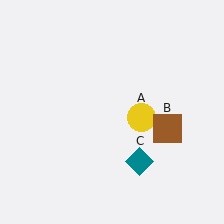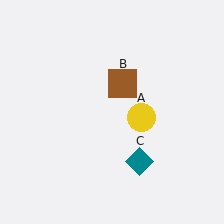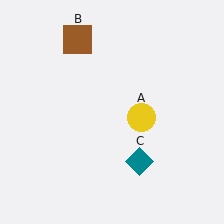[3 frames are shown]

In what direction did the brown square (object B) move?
The brown square (object B) moved up and to the left.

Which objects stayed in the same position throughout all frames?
Yellow circle (object A) and teal diamond (object C) remained stationary.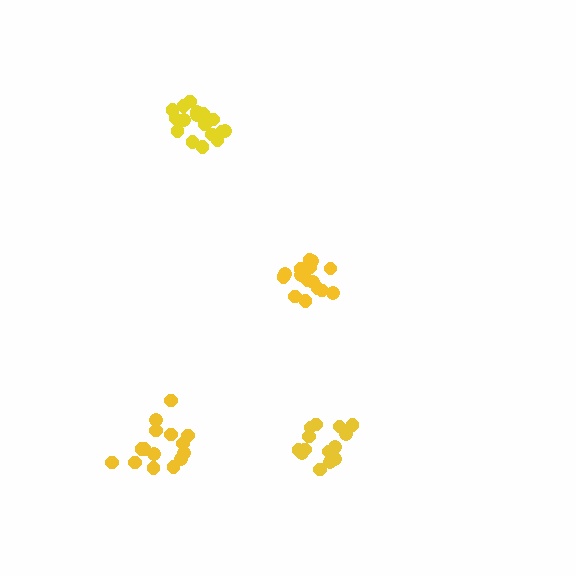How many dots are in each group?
Group 1: 15 dots, Group 2: 17 dots, Group 3: 14 dots, Group 4: 16 dots (62 total).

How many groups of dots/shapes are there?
There are 4 groups.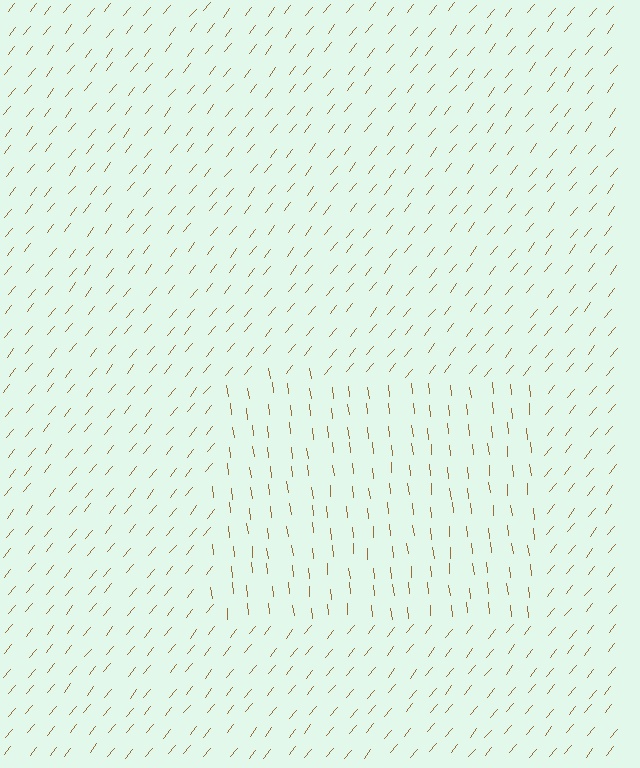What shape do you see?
I see a rectangle.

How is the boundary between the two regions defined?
The boundary is defined purely by a change in line orientation (approximately 45 degrees difference). All lines are the same color and thickness.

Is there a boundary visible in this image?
Yes, there is a texture boundary formed by a change in line orientation.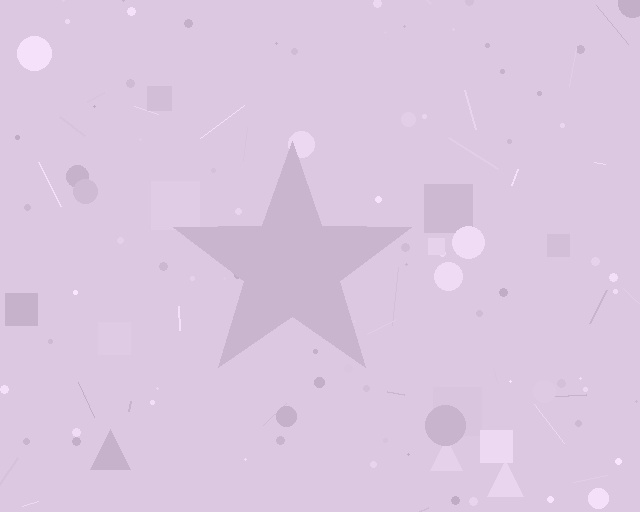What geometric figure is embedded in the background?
A star is embedded in the background.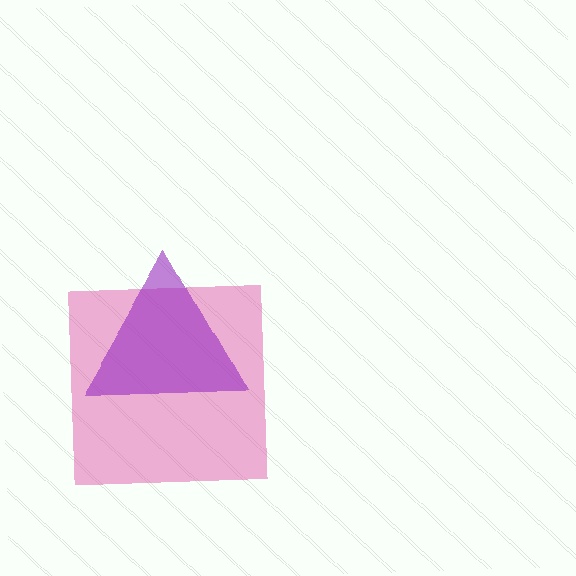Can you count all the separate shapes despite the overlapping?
Yes, there are 2 separate shapes.